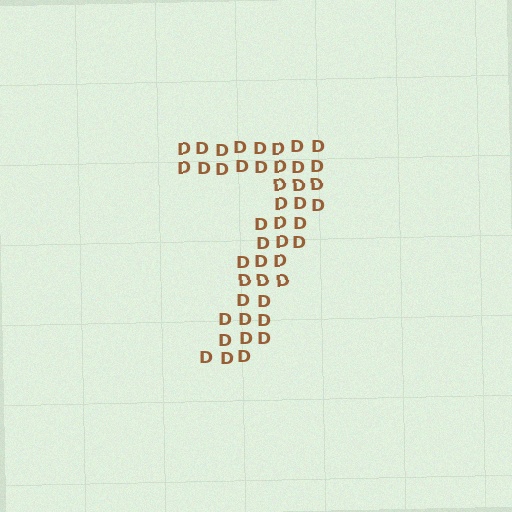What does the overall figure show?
The overall figure shows the digit 7.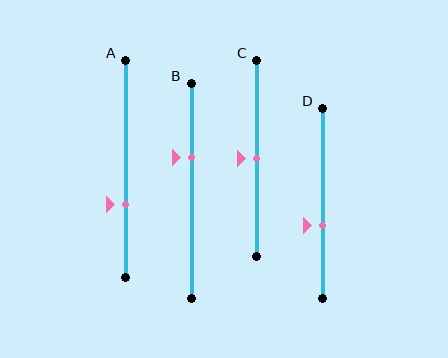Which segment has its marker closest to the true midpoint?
Segment C has its marker closest to the true midpoint.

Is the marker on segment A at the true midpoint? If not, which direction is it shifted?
No, the marker on segment A is shifted downward by about 16% of the segment length.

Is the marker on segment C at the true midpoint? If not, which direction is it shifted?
Yes, the marker on segment C is at the true midpoint.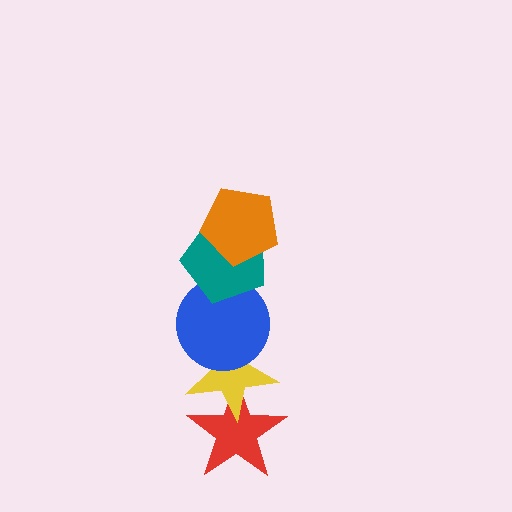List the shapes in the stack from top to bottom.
From top to bottom: the orange pentagon, the teal pentagon, the blue circle, the yellow star, the red star.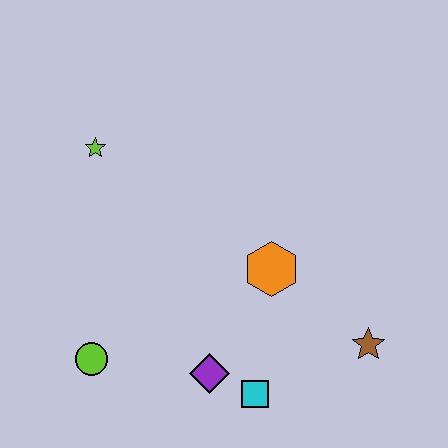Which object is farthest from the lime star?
The brown star is farthest from the lime star.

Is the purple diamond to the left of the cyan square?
Yes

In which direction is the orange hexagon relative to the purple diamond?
The orange hexagon is above the purple diamond.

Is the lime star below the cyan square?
No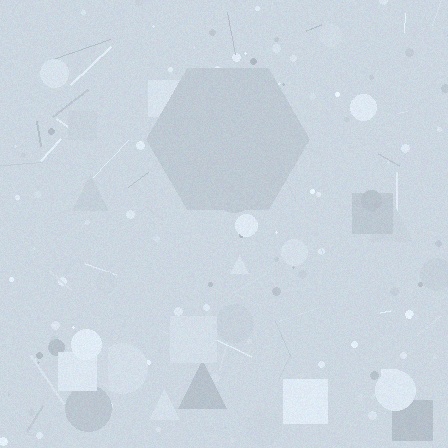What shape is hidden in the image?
A hexagon is hidden in the image.